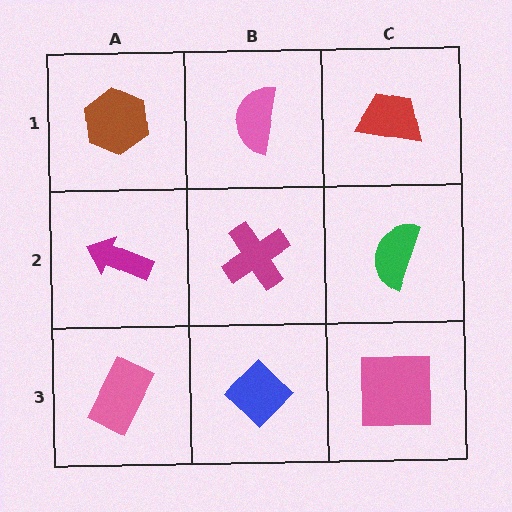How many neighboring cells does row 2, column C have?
3.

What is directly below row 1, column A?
A magenta arrow.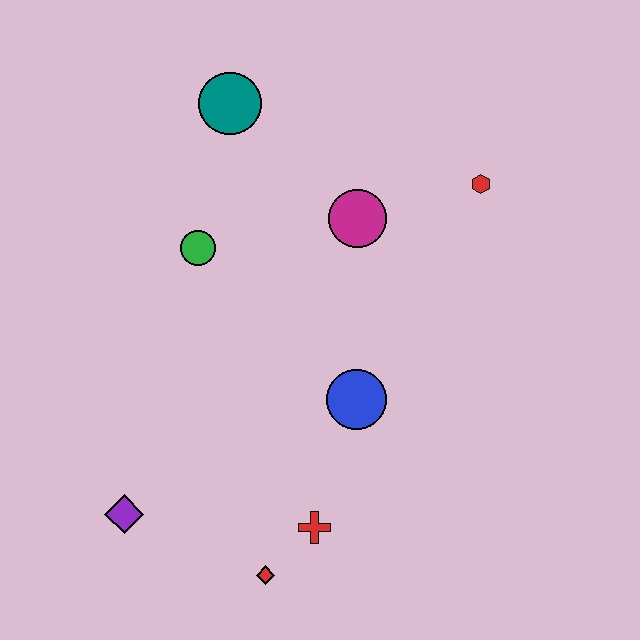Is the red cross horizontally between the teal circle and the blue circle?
Yes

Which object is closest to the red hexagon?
The magenta circle is closest to the red hexagon.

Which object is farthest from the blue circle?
The teal circle is farthest from the blue circle.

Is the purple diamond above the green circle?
No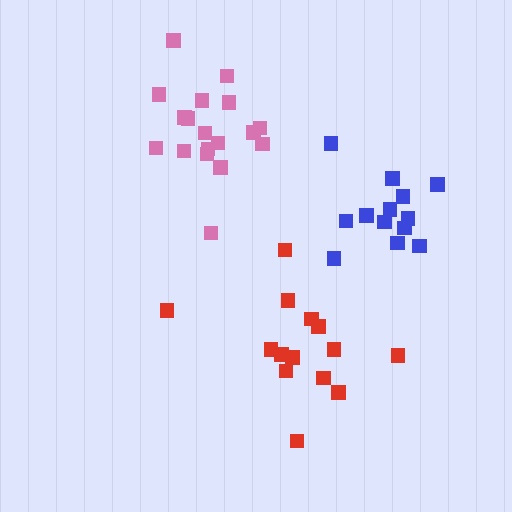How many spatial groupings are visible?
There are 3 spatial groupings.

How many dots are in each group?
Group 1: 18 dots, Group 2: 14 dots, Group 3: 13 dots (45 total).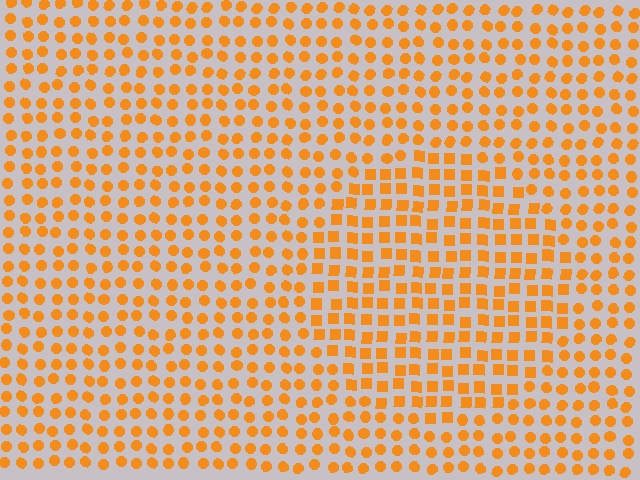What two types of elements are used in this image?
The image uses squares inside the circle region and circles outside it.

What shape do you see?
I see a circle.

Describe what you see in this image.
The image is filled with small orange elements arranged in a uniform grid. A circle-shaped region contains squares, while the surrounding area contains circles. The boundary is defined purely by the change in element shape.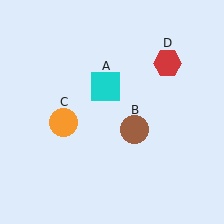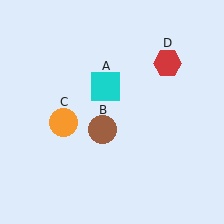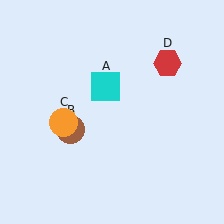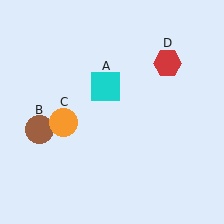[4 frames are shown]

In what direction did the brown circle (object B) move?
The brown circle (object B) moved left.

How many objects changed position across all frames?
1 object changed position: brown circle (object B).